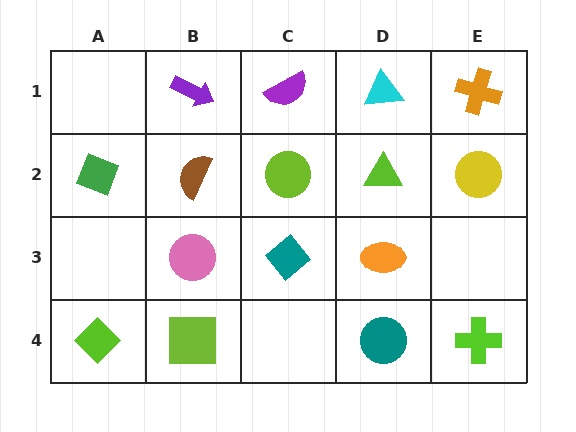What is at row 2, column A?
A green diamond.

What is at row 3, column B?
A pink circle.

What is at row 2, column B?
A brown semicircle.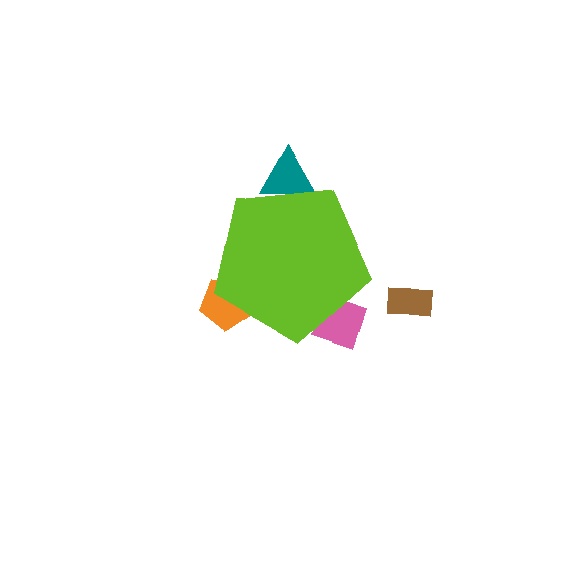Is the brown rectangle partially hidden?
No, the brown rectangle is fully visible.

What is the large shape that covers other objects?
A lime pentagon.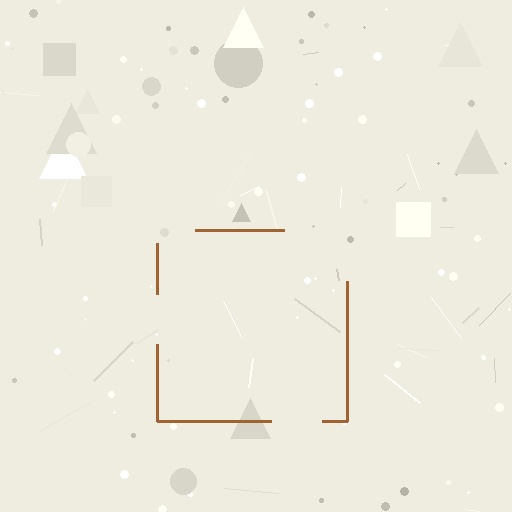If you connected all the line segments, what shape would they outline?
They would outline a square.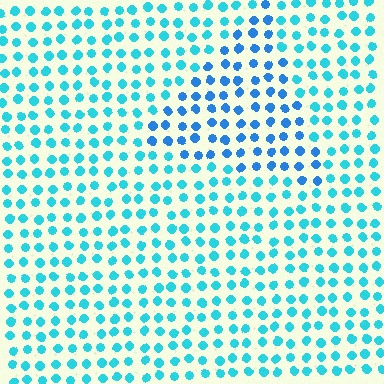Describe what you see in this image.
The image is filled with small cyan elements in a uniform arrangement. A triangle-shaped region is visible where the elements are tinted to a slightly different hue, forming a subtle color boundary.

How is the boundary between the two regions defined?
The boundary is defined purely by a slight shift in hue (about 27 degrees). Spacing, size, and orientation are identical on both sides.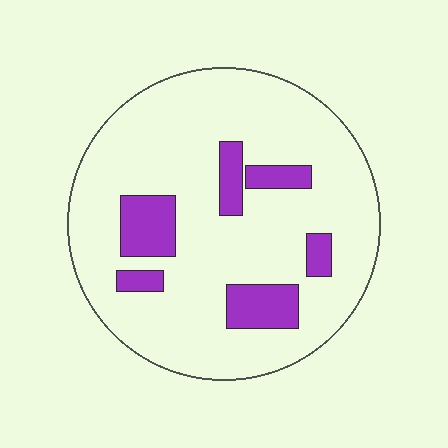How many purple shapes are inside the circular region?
6.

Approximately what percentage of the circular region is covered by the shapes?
Approximately 15%.